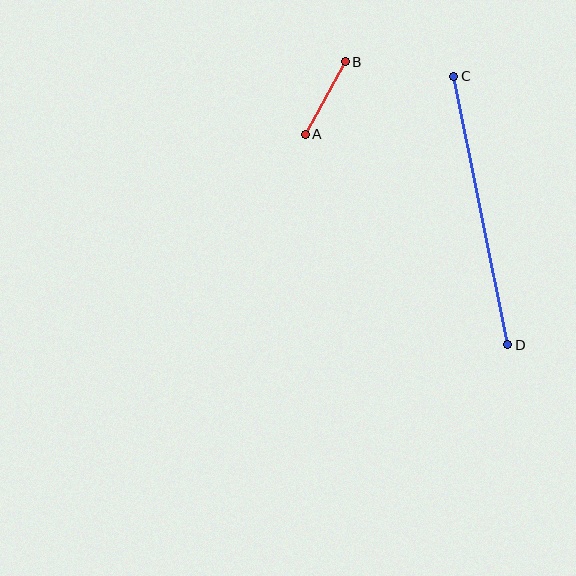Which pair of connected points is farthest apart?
Points C and D are farthest apart.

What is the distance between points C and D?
The distance is approximately 274 pixels.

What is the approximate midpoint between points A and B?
The midpoint is at approximately (325, 98) pixels.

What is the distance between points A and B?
The distance is approximately 82 pixels.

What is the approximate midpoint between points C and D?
The midpoint is at approximately (481, 210) pixels.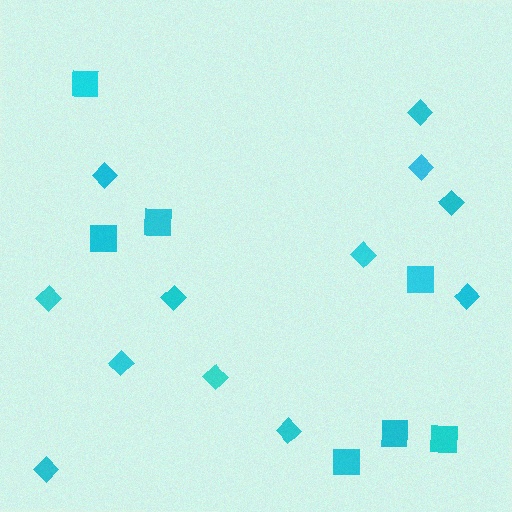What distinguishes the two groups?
There are 2 groups: one group of diamonds (12) and one group of squares (7).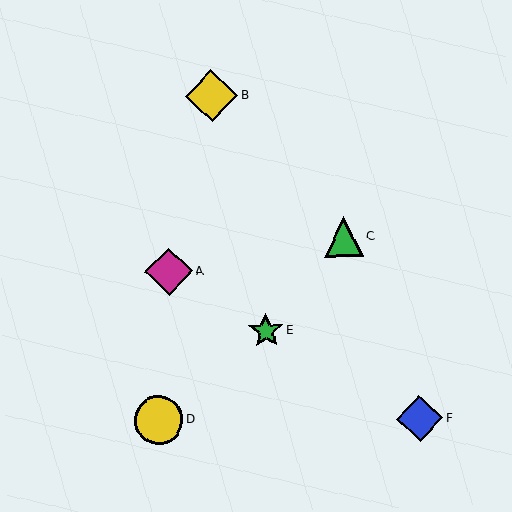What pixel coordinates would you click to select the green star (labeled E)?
Click at (266, 331) to select the green star E.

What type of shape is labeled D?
Shape D is a yellow circle.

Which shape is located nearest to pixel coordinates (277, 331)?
The green star (labeled E) at (266, 331) is nearest to that location.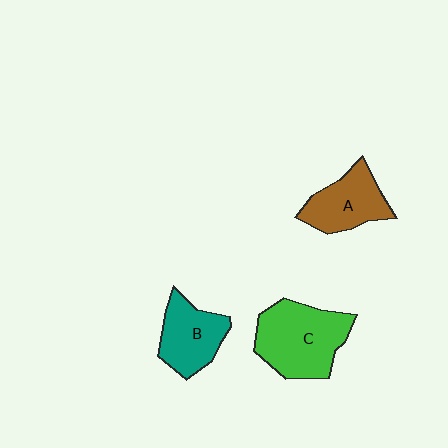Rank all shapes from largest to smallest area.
From largest to smallest: C (green), B (teal), A (brown).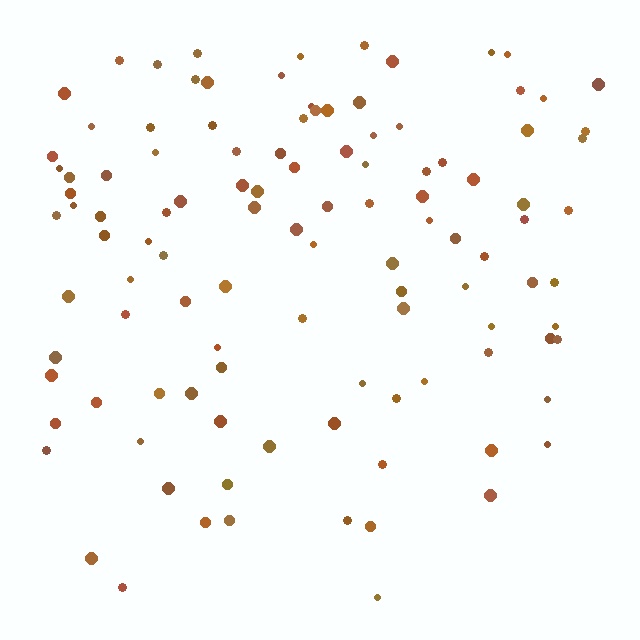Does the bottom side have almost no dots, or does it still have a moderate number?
Still a moderate number, just noticeably fewer than the top.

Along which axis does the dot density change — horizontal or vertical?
Vertical.